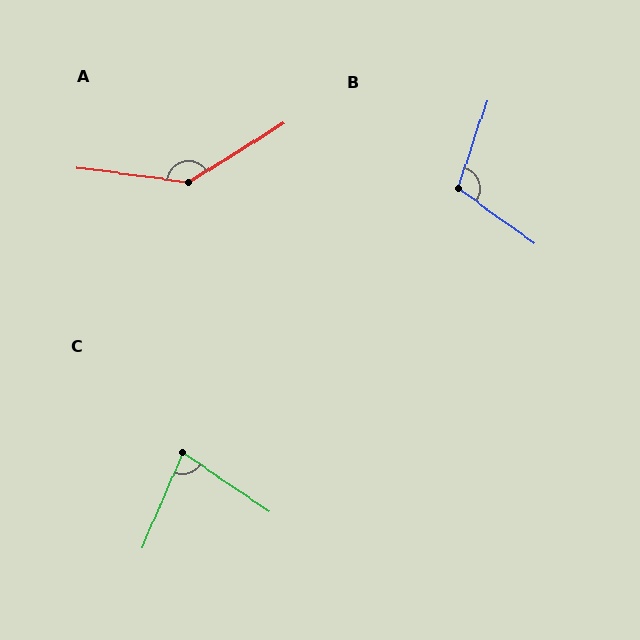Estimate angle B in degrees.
Approximately 107 degrees.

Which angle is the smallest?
C, at approximately 79 degrees.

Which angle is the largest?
A, at approximately 141 degrees.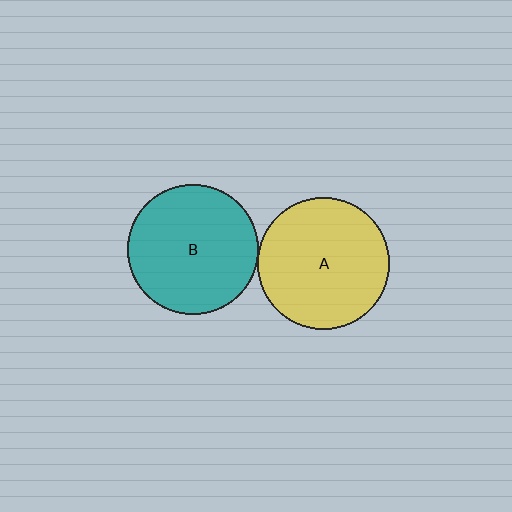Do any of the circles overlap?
No, none of the circles overlap.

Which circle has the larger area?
Circle A (yellow).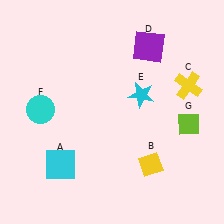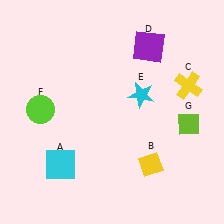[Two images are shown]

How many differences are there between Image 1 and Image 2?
There is 1 difference between the two images.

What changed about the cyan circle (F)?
In Image 1, F is cyan. In Image 2, it changed to lime.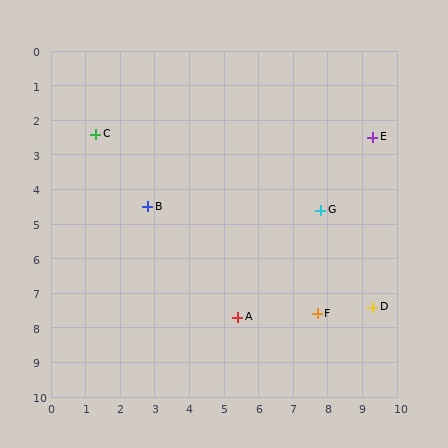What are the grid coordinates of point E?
Point E is at approximately (9.3, 2.5).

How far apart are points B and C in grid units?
Points B and C are about 2.6 grid units apart.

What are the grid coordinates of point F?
Point F is at approximately (7.7, 7.6).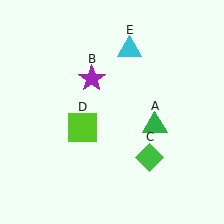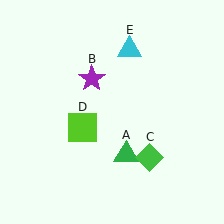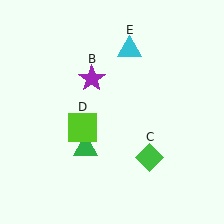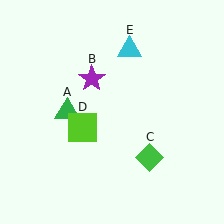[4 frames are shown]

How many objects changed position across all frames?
1 object changed position: green triangle (object A).